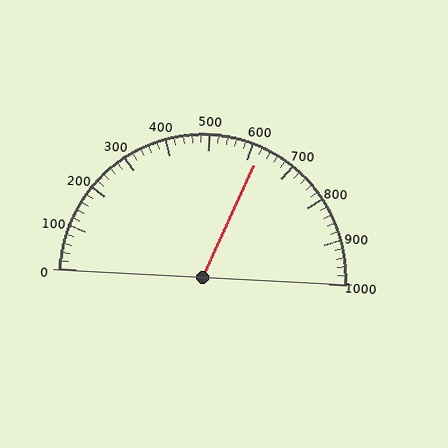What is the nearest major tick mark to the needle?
The nearest major tick mark is 600.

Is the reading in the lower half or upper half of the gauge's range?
The reading is in the upper half of the range (0 to 1000).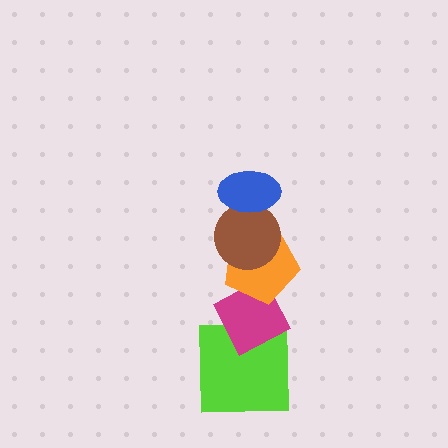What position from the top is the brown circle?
The brown circle is 2nd from the top.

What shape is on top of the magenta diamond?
The orange pentagon is on top of the magenta diamond.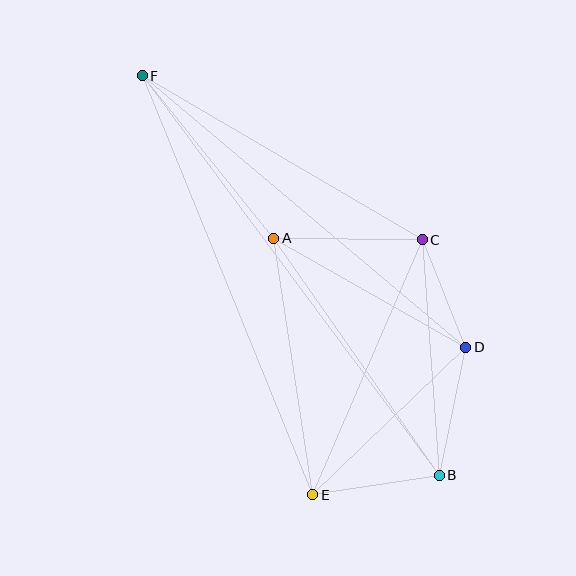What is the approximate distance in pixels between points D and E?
The distance between D and E is approximately 212 pixels.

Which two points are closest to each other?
Points C and D are closest to each other.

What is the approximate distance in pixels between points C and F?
The distance between C and F is approximately 325 pixels.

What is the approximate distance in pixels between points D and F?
The distance between D and F is approximately 423 pixels.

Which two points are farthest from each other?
Points B and F are farthest from each other.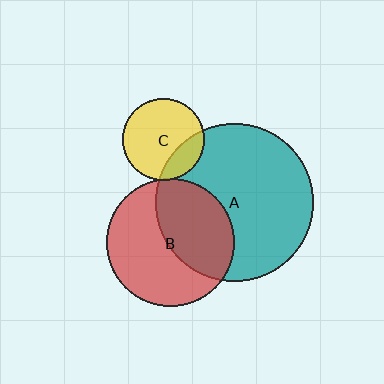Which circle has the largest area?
Circle A (teal).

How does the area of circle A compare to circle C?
Approximately 3.7 times.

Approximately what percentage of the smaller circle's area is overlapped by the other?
Approximately 45%.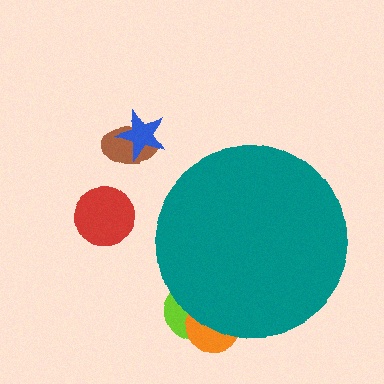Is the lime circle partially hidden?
Yes, the lime circle is partially hidden behind the teal circle.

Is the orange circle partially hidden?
Yes, the orange circle is partially hidden behind the teal circle.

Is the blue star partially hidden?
No, the blue star is fully visible.